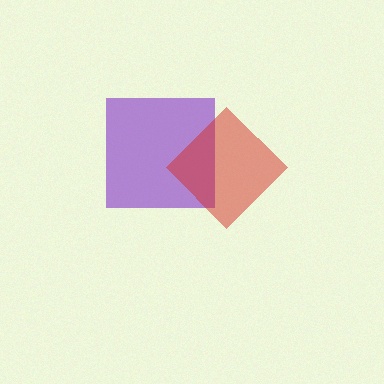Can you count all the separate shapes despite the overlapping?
Yes, there are 2 separate shapes.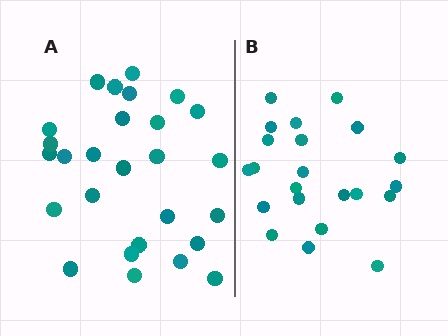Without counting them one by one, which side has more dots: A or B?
Region A (the left region) has more dots.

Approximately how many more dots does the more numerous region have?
Region A has about 5 more dots than region B.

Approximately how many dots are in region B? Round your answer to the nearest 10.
About 20 dots. (The exact count is 22, which rounds to 20.)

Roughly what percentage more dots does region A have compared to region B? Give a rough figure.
About 25% more.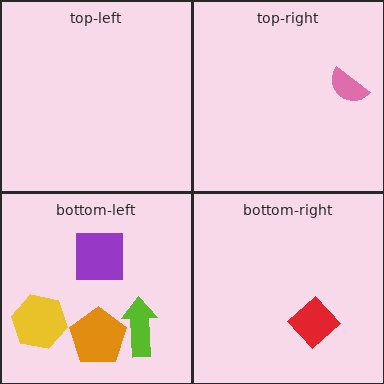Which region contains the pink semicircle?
The top-right region.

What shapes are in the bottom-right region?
The red diamond.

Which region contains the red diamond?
The bottom-right region.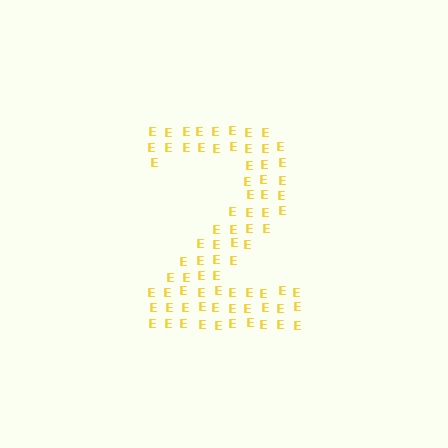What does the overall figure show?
The overall figure shows the digit 2.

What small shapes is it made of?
It is made of small letter E's.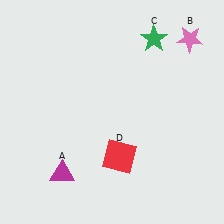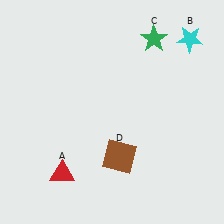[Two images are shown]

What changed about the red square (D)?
In Image 1, D is red. In Image 2, it changed to brown.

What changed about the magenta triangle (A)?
In Image 1, A is magenta. In Image 2, it changed to red.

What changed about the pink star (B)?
In Image 1, B is pink. In Image 2, it changed to cyan.